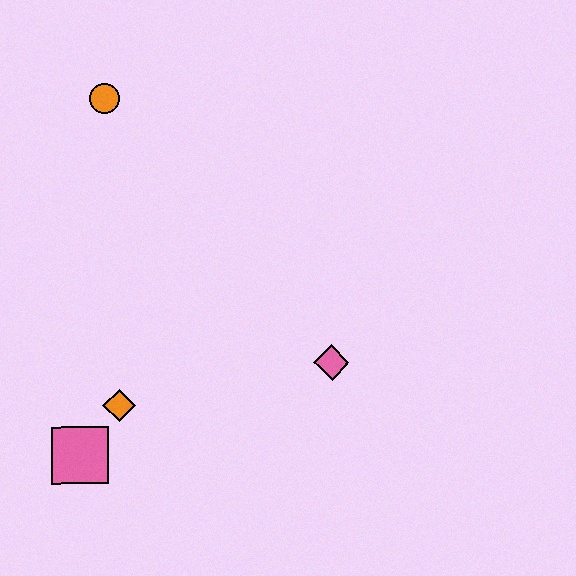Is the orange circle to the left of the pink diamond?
Yes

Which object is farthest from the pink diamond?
The orange circle is farthest from the pink diamond.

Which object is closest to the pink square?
The orange diamond is closest to the pink square.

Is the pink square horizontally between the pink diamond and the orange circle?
No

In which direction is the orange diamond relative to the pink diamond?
The orange diamond is to the left of the pink diamond.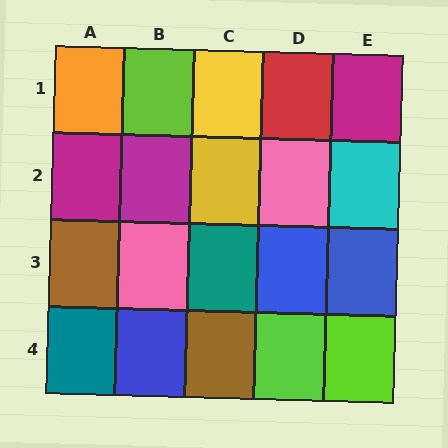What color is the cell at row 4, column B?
Blue.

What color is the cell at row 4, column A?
Teal.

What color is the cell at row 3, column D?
Blue.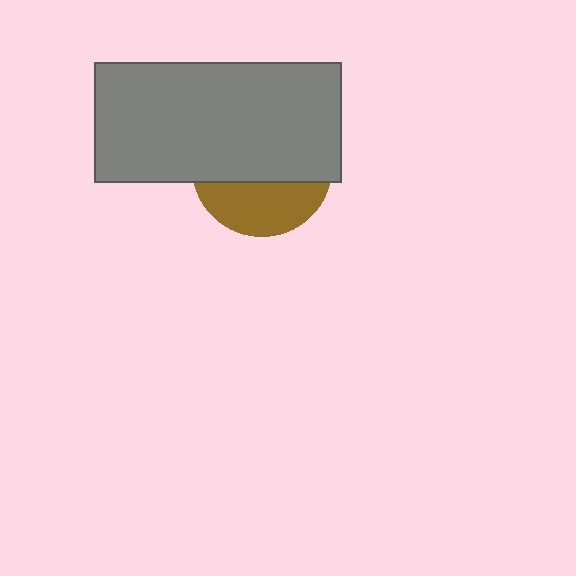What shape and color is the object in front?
The object in front is a gray rectangle.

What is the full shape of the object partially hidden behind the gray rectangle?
The partially hidden object is a brown circle.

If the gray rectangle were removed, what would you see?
You would see the complete brown circle.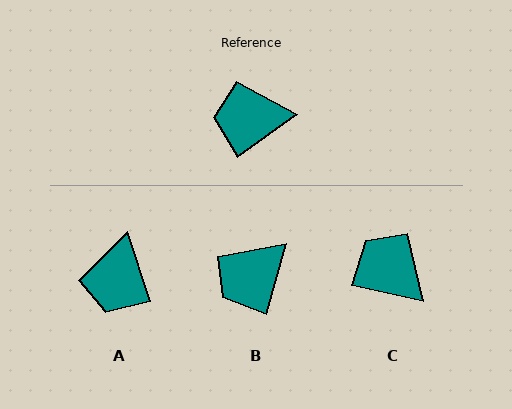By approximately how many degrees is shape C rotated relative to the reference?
Approximately 48 degrees clockwise.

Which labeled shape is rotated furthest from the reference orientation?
A, about 73 degrees away.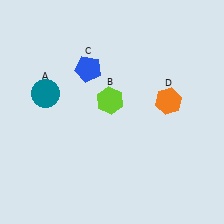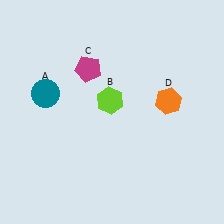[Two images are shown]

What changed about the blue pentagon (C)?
In Image 1, C is blue. In Image 2, it changed to magenta.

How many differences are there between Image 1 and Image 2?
There is 1 difference between the two images.